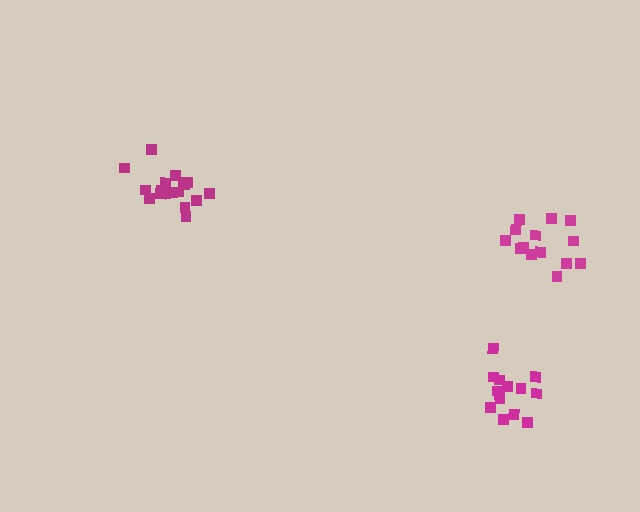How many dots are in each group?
Group 1: 14 dots, Group 2: 14 dots, Group 3: 18 dots (46 total).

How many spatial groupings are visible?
There are 3 spatial groupings.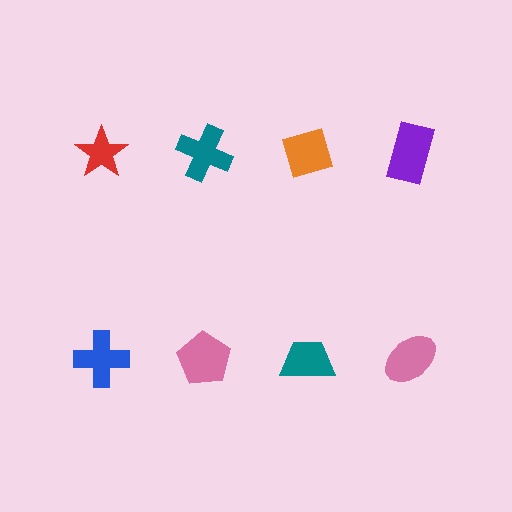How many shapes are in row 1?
4 shapes.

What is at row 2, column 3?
A teal trapezoid.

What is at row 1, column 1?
A red star.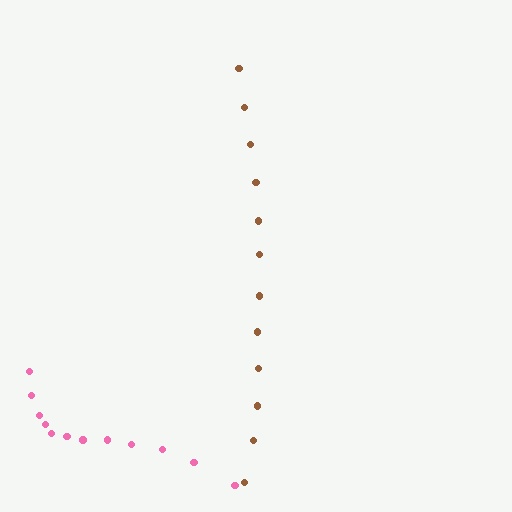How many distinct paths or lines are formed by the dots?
There are 2 distinct paths.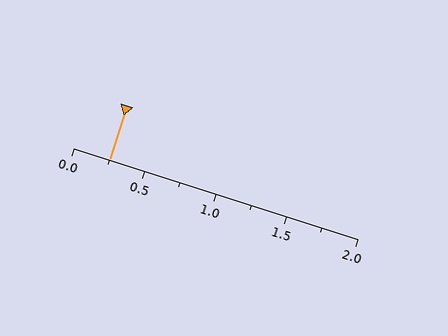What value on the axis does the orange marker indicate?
The marker indicates approximately 0.25.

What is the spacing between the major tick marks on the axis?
The major ticks are spaced 0.5 apart.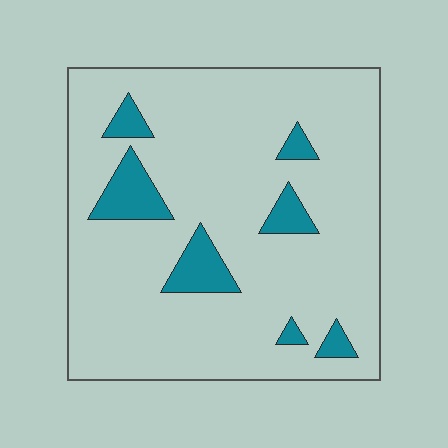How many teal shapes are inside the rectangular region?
7.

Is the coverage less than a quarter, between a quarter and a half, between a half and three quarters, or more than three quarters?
Less than a quarter.